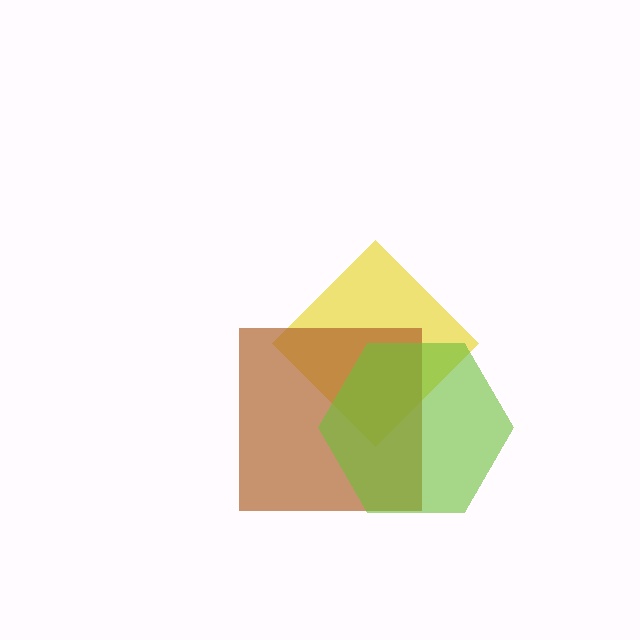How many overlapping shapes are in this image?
There are 3 overlapping shapes in the image.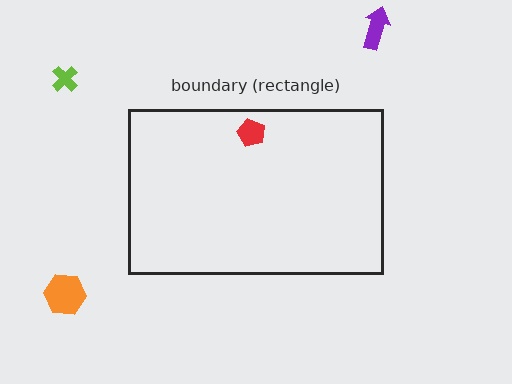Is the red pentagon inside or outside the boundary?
Inside.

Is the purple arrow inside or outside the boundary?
Outside.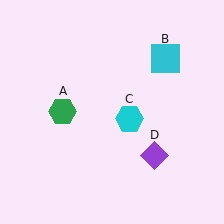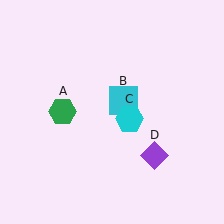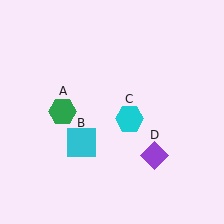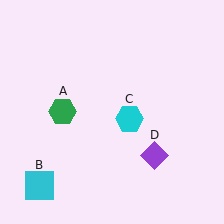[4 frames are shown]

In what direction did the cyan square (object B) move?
The cyan square (object B) moved down and to the left.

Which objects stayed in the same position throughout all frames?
Green hexagon (object A) and cyan hexagon (object C) and purple diamond (object D) remained stationary.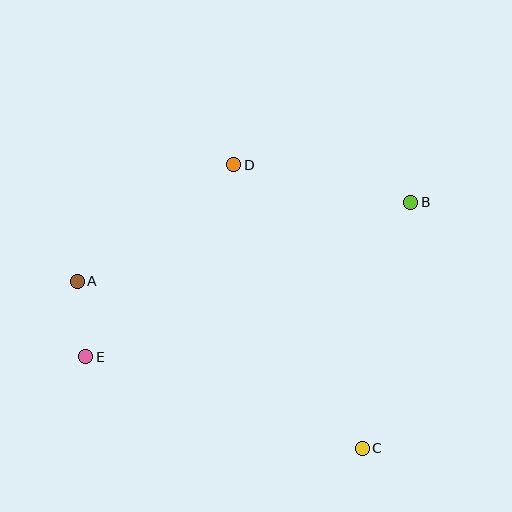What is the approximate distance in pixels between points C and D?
The distance between C and D is approximately 311 pixels.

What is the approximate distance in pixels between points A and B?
The distance between A and B is approximately 343 pixels.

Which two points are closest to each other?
Points A and E are closest to each other.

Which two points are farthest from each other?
Points B and E are farthest from each other.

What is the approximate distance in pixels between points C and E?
The distance between C and E is approximately 291 pixels.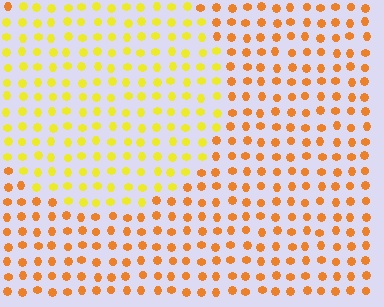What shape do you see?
I see a circle.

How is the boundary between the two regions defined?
The boundary is defined purely by a slight shift in hue (about 33 degrees). Spacing, size, and orientation are identical on both sides.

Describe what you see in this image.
The image is filled with small orange elements in a uniform arrangement. A circle-shaped region is visible where the elements are tinted to a slightly different hue, forming a subtle color boundary.